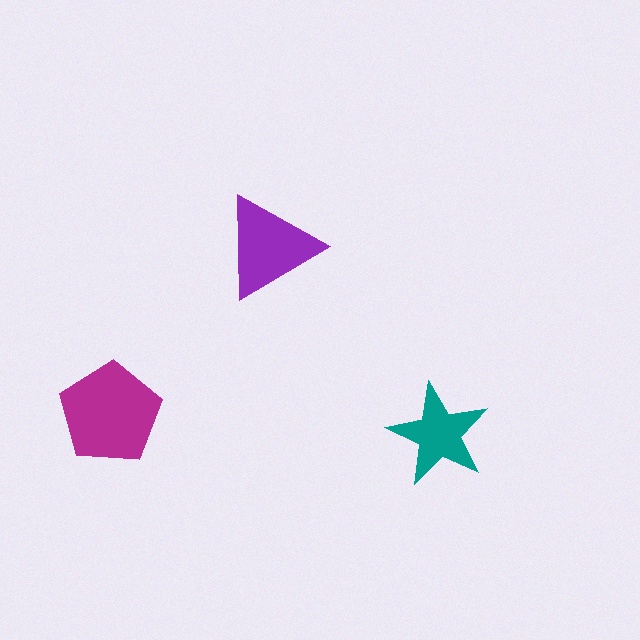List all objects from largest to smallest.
The magenta pentagon, the purple triangle, the teal star.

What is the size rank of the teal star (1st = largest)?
3rd.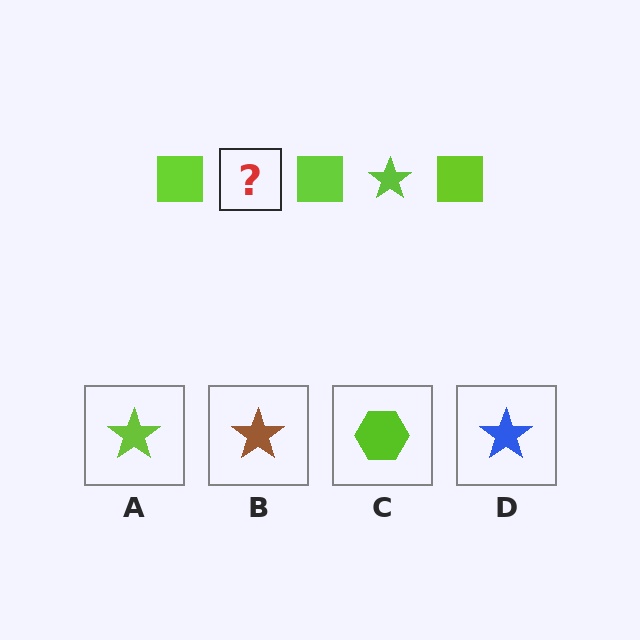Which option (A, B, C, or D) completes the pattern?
A.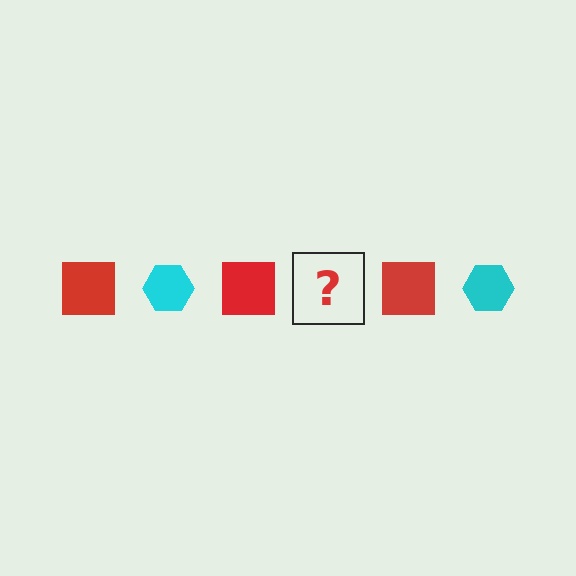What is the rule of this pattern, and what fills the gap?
The rule is that the pattern alternates between red square and cyan hexagon. The gap should be filled with a cyan hexagon.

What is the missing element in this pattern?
The missing element is a cyan hexagon.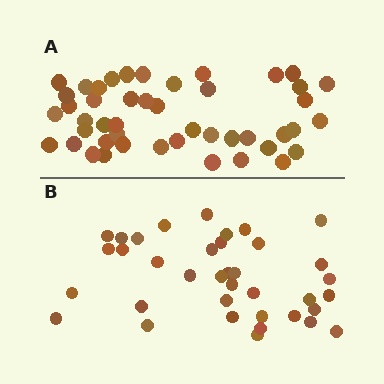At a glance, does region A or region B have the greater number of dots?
Region A (the top region) has more dots.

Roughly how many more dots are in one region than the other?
Region A has roughly 8 or so more dots than region B.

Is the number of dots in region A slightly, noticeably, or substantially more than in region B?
Region A has only slightly more — the two regions are fairly close. The ratio is roughly 1.2 to 1.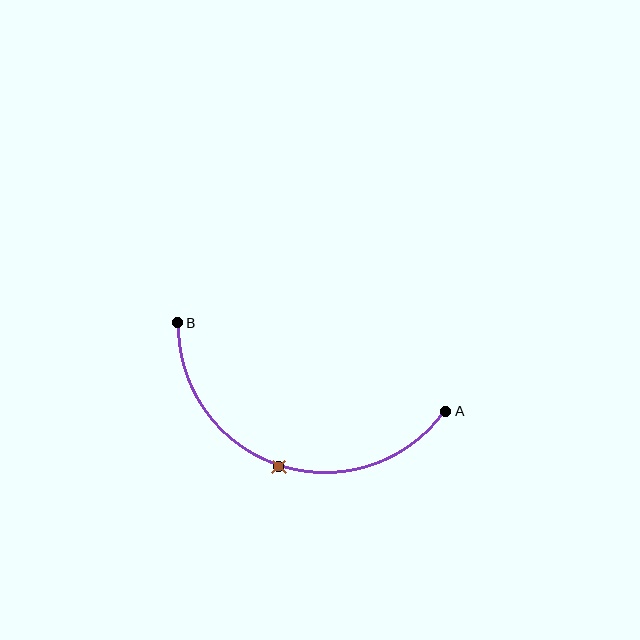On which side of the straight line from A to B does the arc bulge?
The arc bulges below the straight line connecting A and B.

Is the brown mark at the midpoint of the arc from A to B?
Yes. The brown mark lies on the arc at equal arc-length from both A and B — it is the arc midpoint.